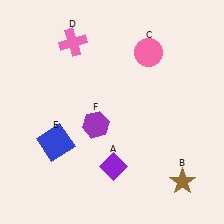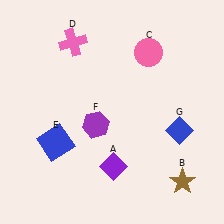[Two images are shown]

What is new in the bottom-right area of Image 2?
A blue diamond (G) was added in the bottom-right area of Image 2.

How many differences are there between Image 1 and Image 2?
There is 1 difference between the two images.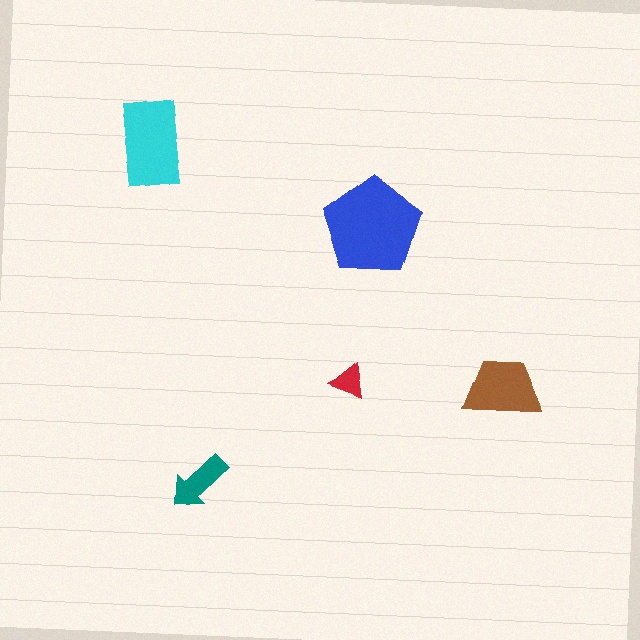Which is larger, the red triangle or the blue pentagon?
The blue pentagon.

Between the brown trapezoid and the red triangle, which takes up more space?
The brown trapezoid.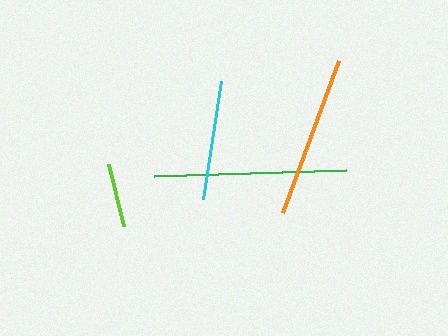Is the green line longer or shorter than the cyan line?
The green line is longer than the cyan line.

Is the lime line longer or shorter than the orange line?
The orange line is longer than the lime line.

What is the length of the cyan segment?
The cyan segment is approximately 120 pixels long.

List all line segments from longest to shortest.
From longest to shortest: green, orange, cyan, lime.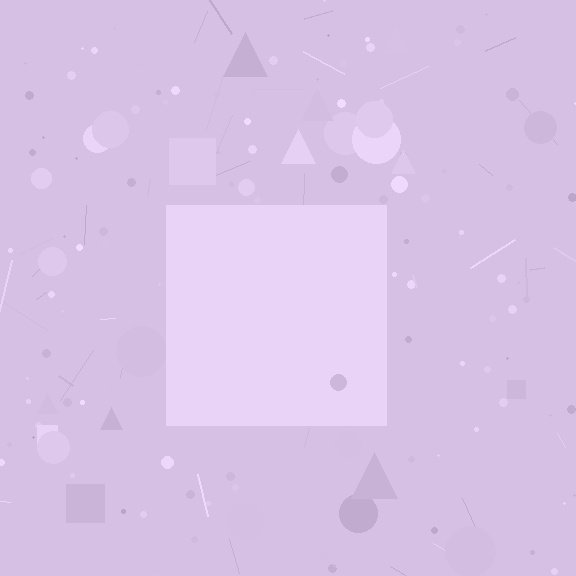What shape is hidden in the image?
A square is hidden in the image.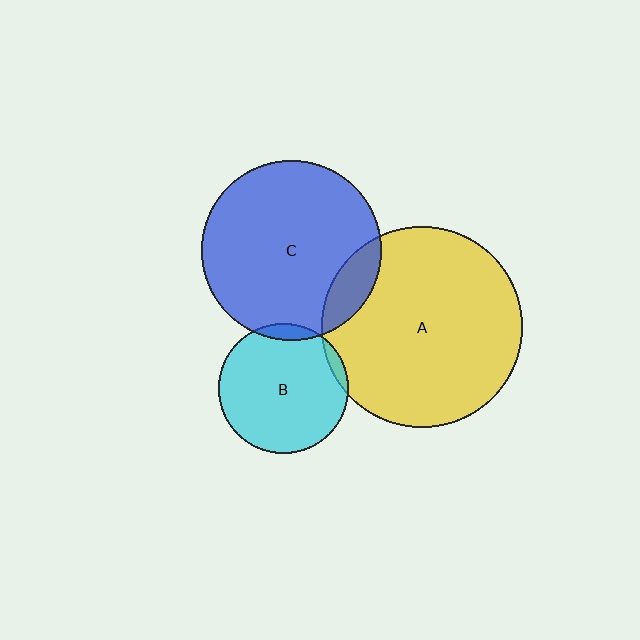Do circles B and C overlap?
Yes.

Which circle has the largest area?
Circle A (yellow).